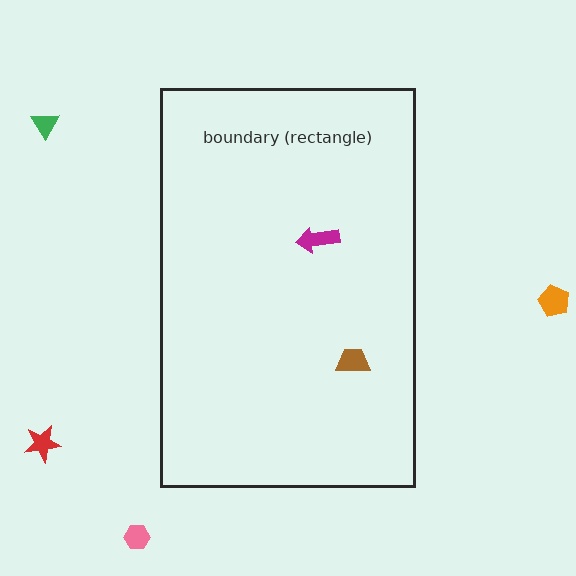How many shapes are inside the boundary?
2 inside, 4 outside.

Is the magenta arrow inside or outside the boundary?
Inside.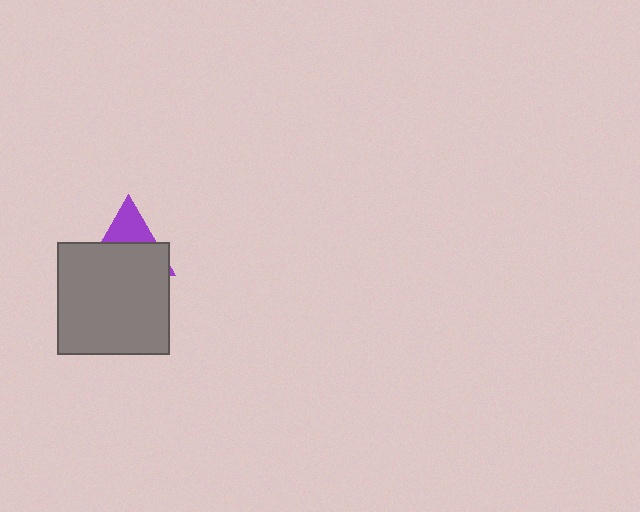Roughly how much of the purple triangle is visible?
A small part of it is visible (roughly 35%).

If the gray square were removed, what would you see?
You would see the complete purple triangle.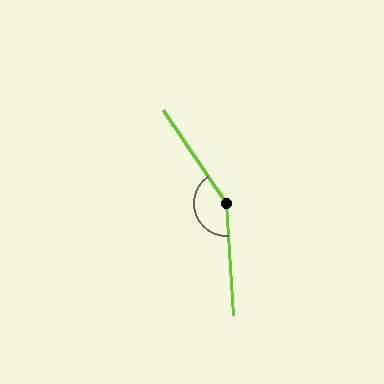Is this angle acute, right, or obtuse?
It is obtuse.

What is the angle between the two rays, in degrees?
Approximately 149 degrees.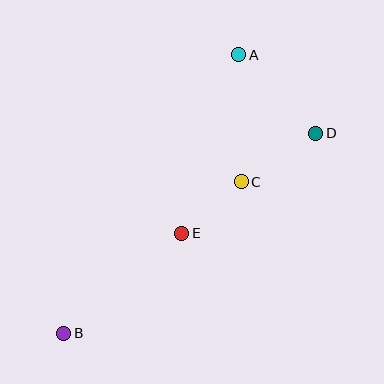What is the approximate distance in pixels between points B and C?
The distance between B and C is approximately 233 pixels.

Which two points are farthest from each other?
Points A and B are farthest from each other.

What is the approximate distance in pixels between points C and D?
The distance between C and D is approximately 89 pixels.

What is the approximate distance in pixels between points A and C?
The distance between A and C is approximately 127 pixels.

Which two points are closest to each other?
Points C and E are closest to each other.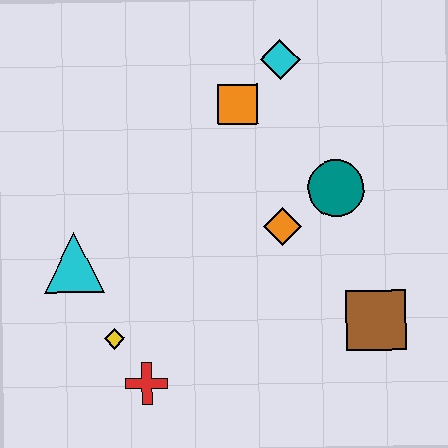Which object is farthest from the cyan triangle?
The brown square is farthest from the cyan triangle.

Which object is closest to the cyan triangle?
The yellow diamond is closest to the cyan triangle.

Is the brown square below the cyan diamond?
Yes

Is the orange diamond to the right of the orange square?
Yes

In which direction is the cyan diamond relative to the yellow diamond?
The cyan diamond is above the yellow diamond.